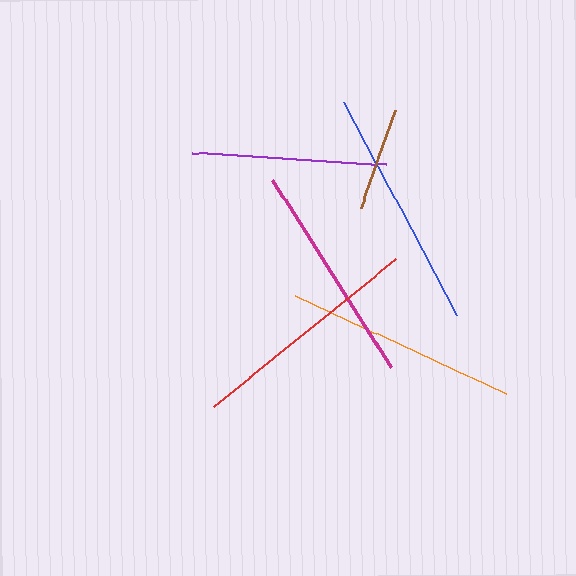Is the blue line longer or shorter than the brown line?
The blue line is longer than the brown line.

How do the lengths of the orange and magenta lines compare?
The orange and magenta lines are approximately the same length.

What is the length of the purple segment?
The purple segment is approximately 194 pixels long.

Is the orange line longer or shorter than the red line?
The red line is longer than the orange line.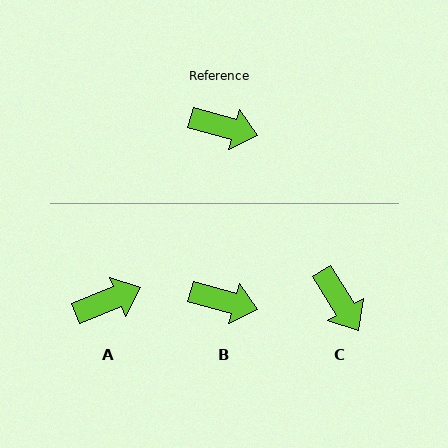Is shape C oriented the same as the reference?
No, it is off by about 42 degrees.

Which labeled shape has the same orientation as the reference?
B.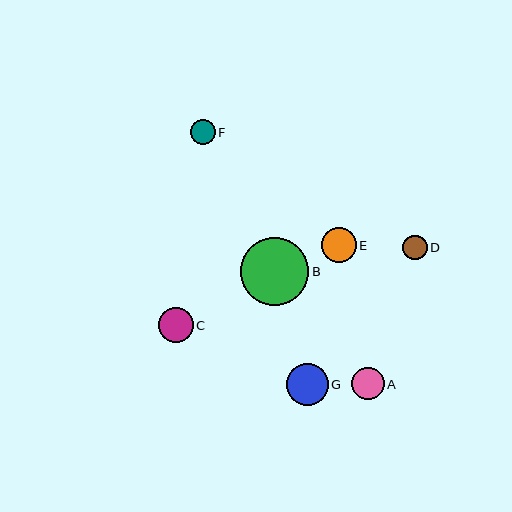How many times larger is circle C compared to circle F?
Circle C is approximately 1.4 times the size of circle F.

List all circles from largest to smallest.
From largest to smallest: B, G, C, E, A, F, D.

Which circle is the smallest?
Circle D is the smallest with a size of approximately 24 pixels.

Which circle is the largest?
Circle B is the largest with a size of approximately 68 pixels.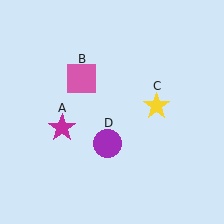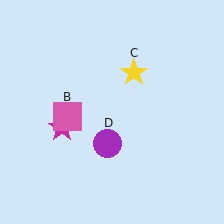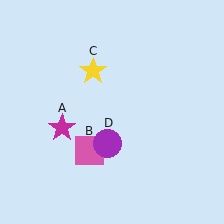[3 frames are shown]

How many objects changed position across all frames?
2 objects changed position: pink square (object B), yellow star (object C).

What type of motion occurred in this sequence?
The pink square (object B), yellow star (object C) rotated counterclockwise around the center of the scene.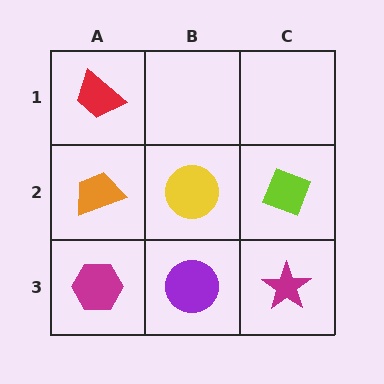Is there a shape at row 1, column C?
No, that cell is empty.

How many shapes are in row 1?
1 shape.